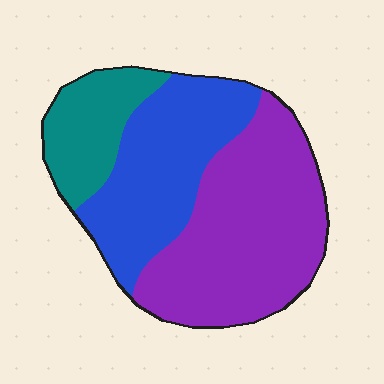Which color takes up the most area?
Purple, at roughly 50%.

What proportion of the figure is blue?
Blue covers 34% of the figure.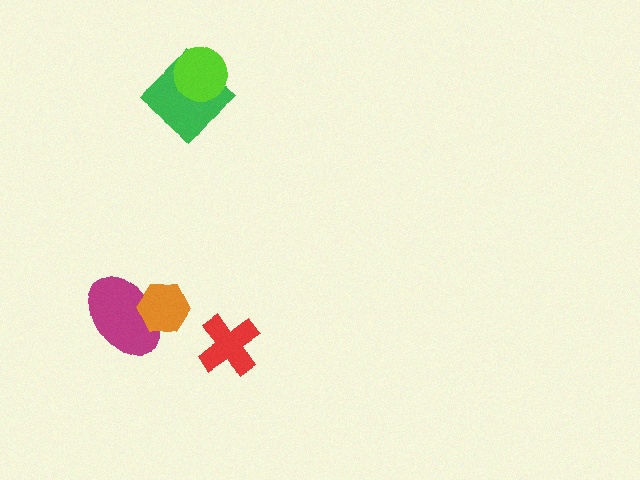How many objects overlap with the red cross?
0 objects overlap with the red cross.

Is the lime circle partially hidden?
No, no other shape covers it.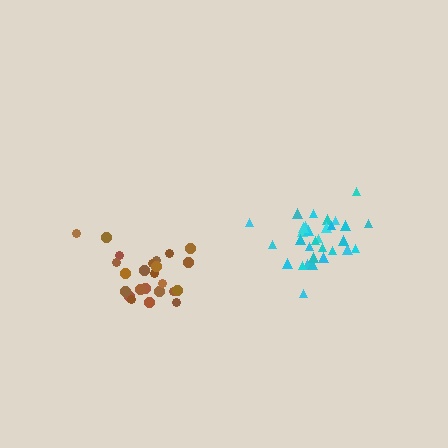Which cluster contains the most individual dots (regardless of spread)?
Cyan (33).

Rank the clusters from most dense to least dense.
cyan, brown.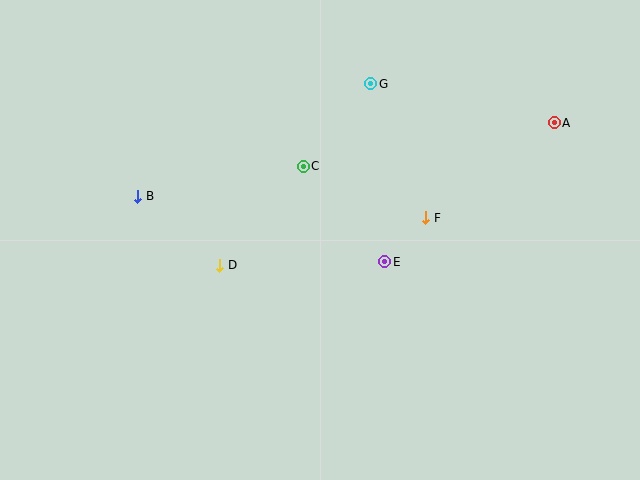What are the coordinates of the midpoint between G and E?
The midpoint between G and E is at (378, 173).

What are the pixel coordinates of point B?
Point B is at (138, 196).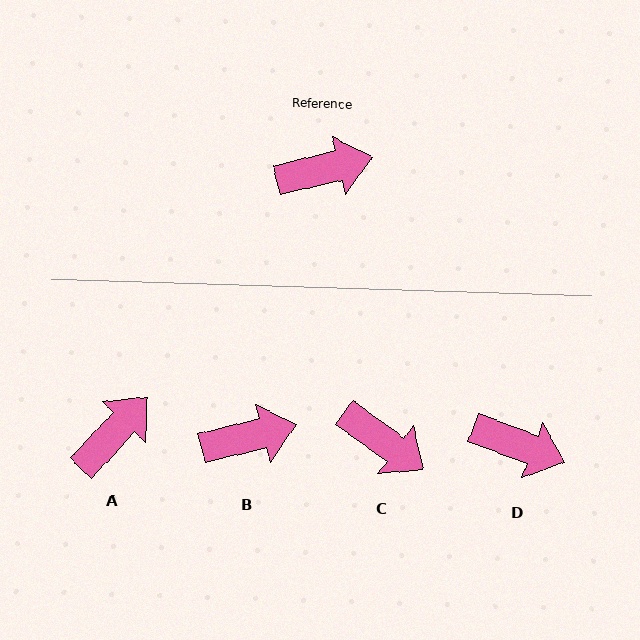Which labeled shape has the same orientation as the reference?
B.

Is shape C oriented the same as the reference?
No, it is off by about 50 degrees.